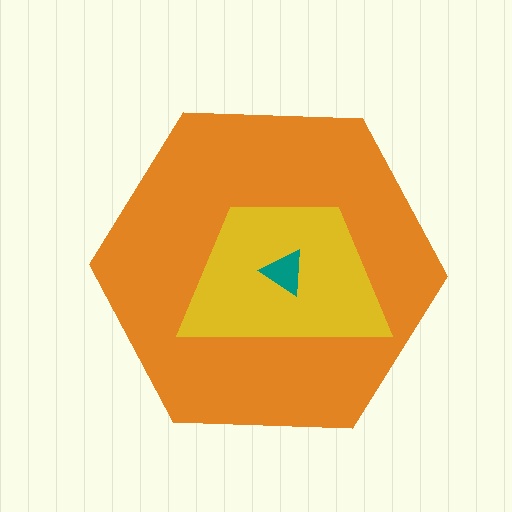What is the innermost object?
The teal triangle.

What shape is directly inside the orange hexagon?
The yellow trapezoid.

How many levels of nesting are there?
3.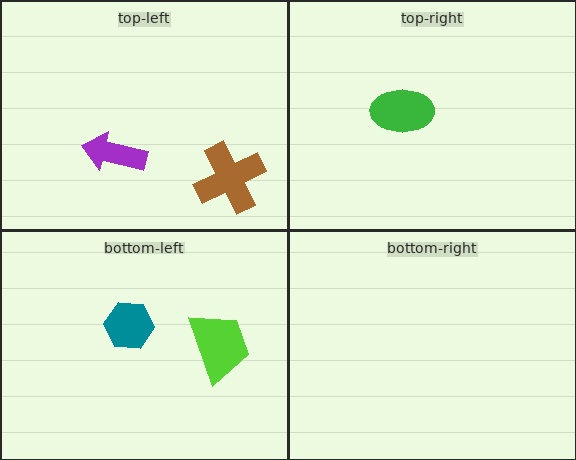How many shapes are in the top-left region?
2.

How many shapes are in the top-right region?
1.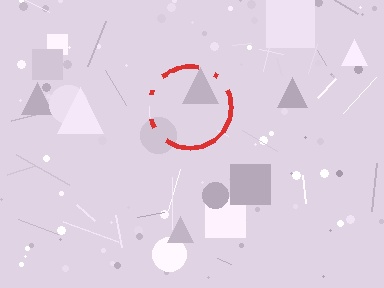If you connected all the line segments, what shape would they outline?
They would outline a circle.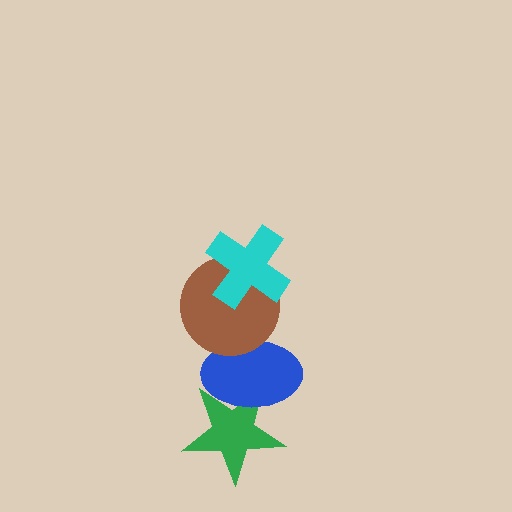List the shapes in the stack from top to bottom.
From top to bottom: the cyan cross, the brown circle, the blue ellipse, the green star.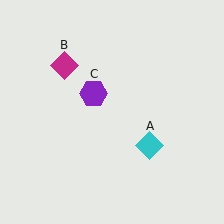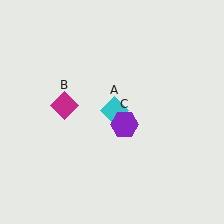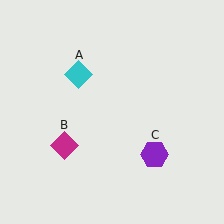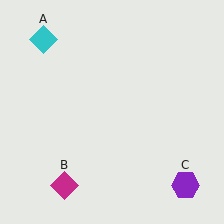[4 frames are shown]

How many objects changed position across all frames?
3 objects changed position: cyan diamond (object A), magenta diamond (object B), purple hexagon (object C).